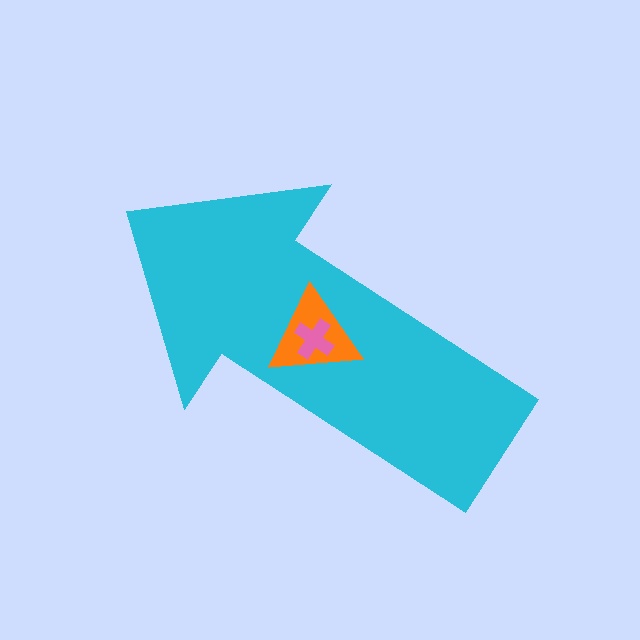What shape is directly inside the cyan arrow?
The orange triangle.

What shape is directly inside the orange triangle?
The pink cross.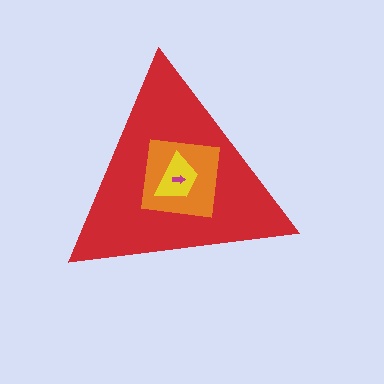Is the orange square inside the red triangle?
Yes.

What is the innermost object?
The magenta arrow.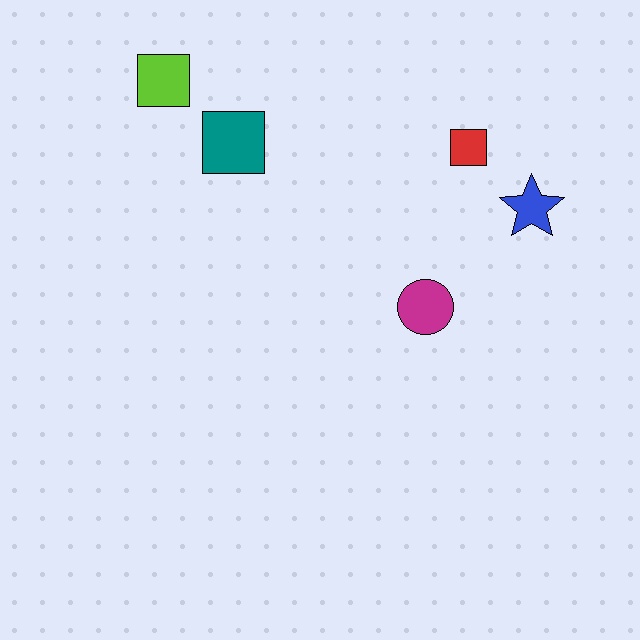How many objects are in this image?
There are 5 objects.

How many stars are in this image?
There is 1 star.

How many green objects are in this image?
There are no green objects.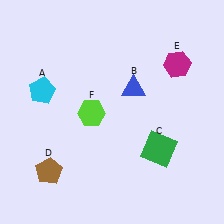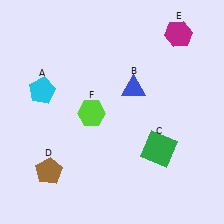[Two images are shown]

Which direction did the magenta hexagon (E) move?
The magenta hexagon (E) moved up.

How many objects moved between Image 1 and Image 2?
1 object moved between the two images.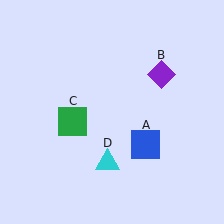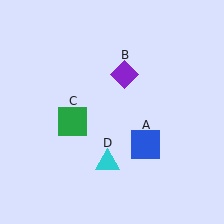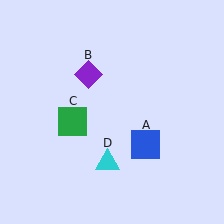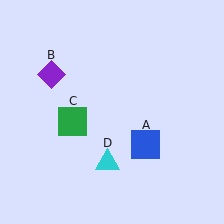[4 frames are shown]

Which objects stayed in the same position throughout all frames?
Blue square (object A) and green square (object C) and cyan triangle (object D) remained stationary.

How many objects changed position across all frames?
1 object changed position: purple diamond (object B).